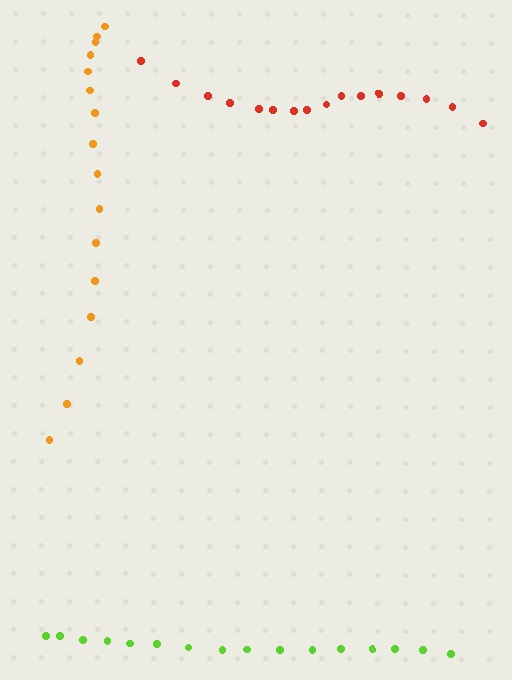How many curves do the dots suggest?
There are 3 distinct paths.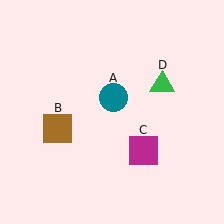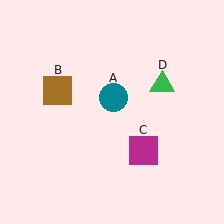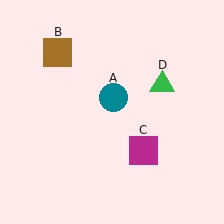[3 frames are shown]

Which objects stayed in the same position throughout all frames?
Teal circle (object A) and magenta square (object C) and green triangle (object D) remained stationary.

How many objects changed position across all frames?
1 object changed position: brown square (object B).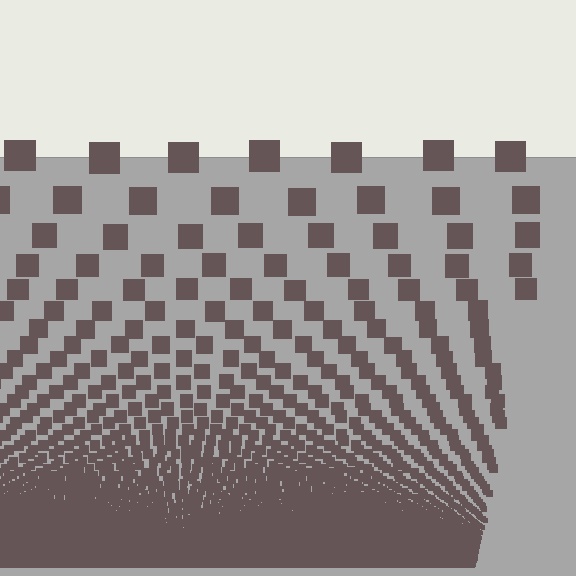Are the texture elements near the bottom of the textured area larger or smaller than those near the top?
Smaller. The gradient is inverted — elements near the bottom are smaller and denser.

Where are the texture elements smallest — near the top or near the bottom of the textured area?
Near the bottom.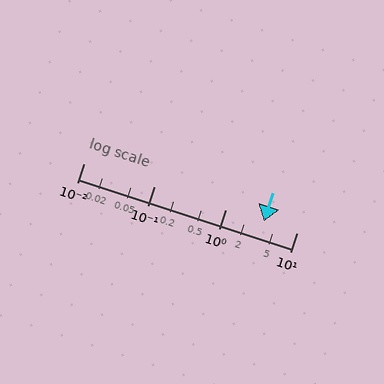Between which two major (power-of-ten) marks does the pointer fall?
The pointer is between 1 and 10.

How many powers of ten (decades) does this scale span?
The scale spans 3 decades, from 0.01 to 10.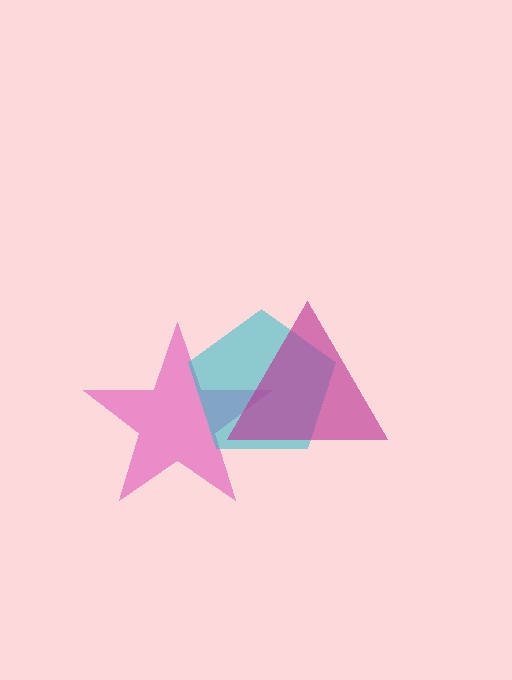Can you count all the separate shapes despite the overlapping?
Yes, there are 3 separate shapes.